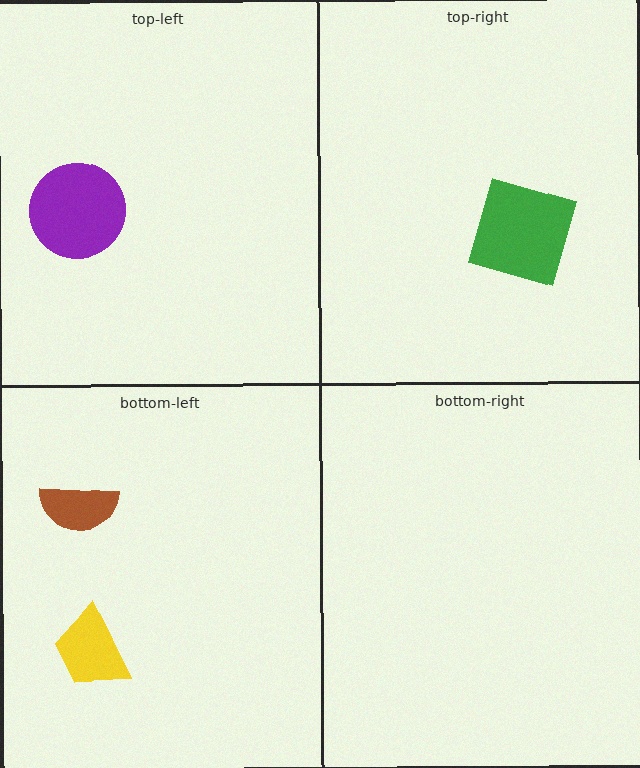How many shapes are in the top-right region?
1.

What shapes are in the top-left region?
The purple circle.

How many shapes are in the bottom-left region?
2.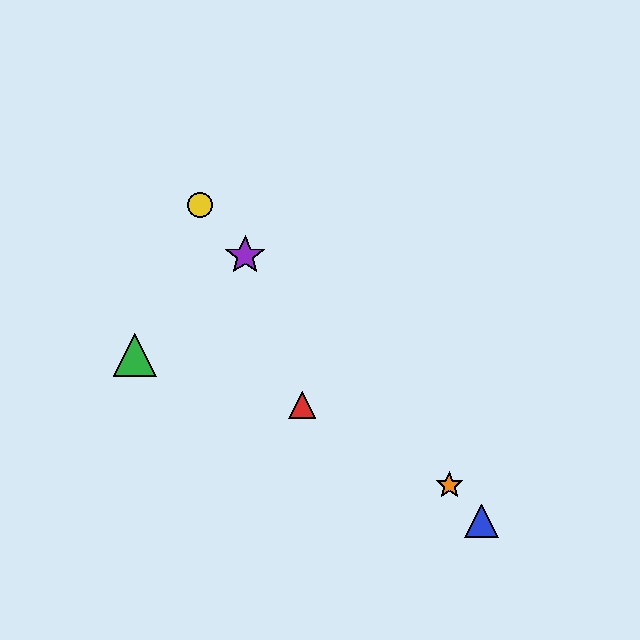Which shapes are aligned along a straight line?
The blue triangle, the yellow circle, the purple star, the orange star are aligned along a straight line.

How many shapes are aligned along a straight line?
4 shapes (the blue triangle, the yellow circle, the purple star, the orange star) are aligned along a straight line.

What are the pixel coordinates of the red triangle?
The red triangle is at (302, 405).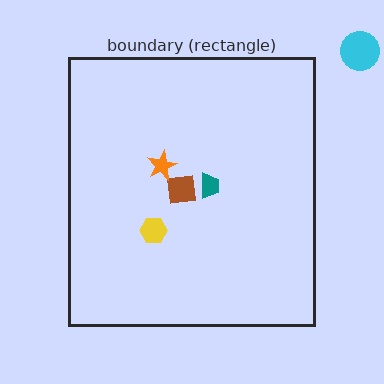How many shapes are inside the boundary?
4 inside, 1 outside.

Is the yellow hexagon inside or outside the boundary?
Inside.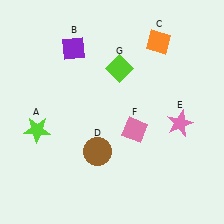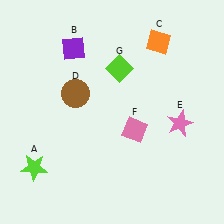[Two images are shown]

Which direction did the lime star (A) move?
The lime star (A) moved down.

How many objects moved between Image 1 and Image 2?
2 objects moved between the two images.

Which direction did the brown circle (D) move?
The brown circle (D) moved up.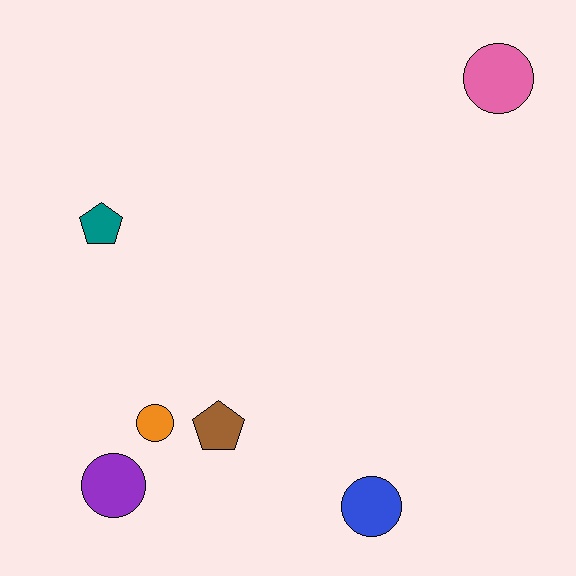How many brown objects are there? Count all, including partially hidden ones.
There is 1 brown object.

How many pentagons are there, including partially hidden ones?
There are 2 pentagons.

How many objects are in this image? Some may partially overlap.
There are 6 objects.